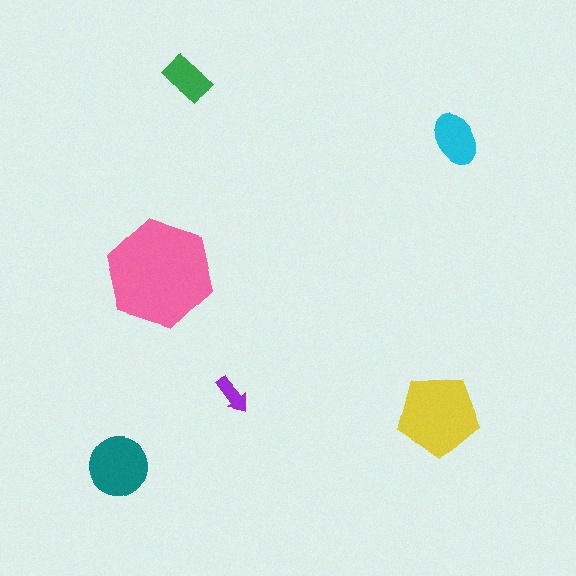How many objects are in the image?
There are 6 objects in the image.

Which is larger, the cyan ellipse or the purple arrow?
The cyan ellipse.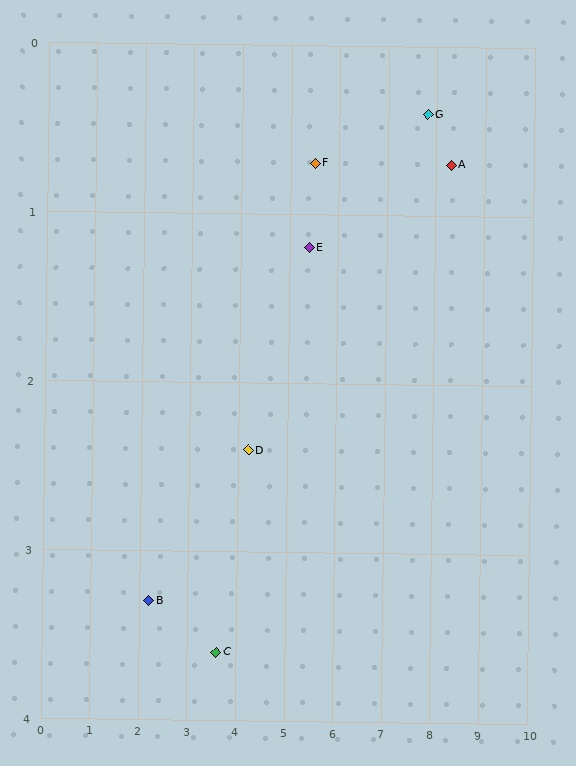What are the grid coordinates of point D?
Point D is at approximately (4.2, 2.4).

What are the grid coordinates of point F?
Point F is at approximately (5.5, 0.7).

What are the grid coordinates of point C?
Point C is at approximately (3.6, 3.6).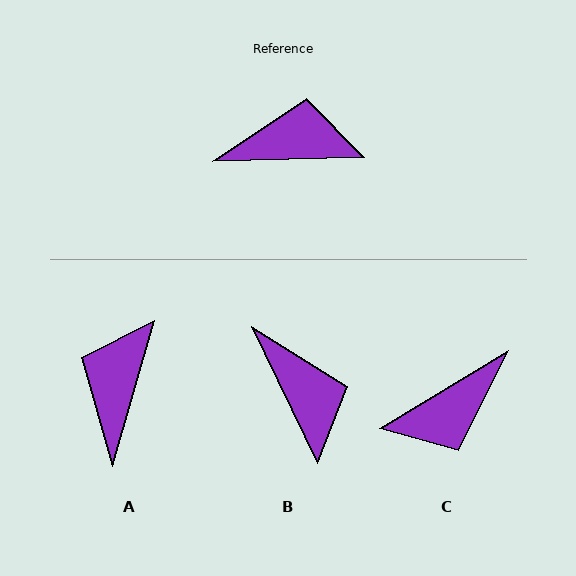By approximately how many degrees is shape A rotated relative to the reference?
Approximately 72 degrees counter-clockwise.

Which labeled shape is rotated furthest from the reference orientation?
C, about 150 degrees away.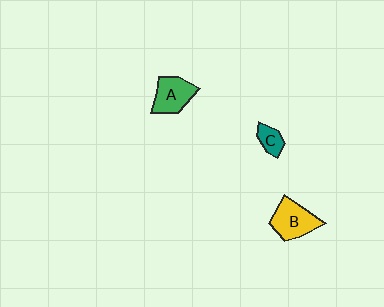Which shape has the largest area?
Shape B (yellow).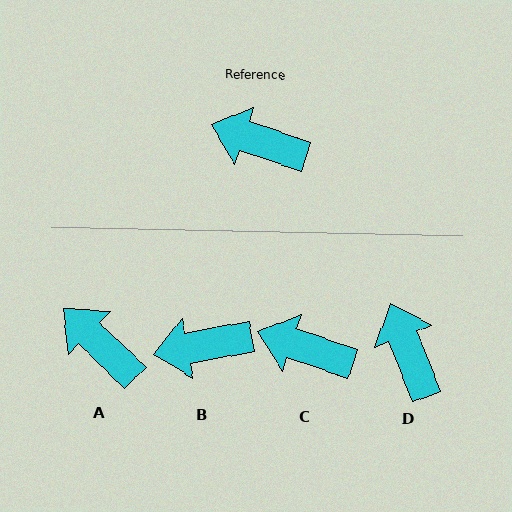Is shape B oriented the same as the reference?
No, it is off by about 29 degrees.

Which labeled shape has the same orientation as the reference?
C.